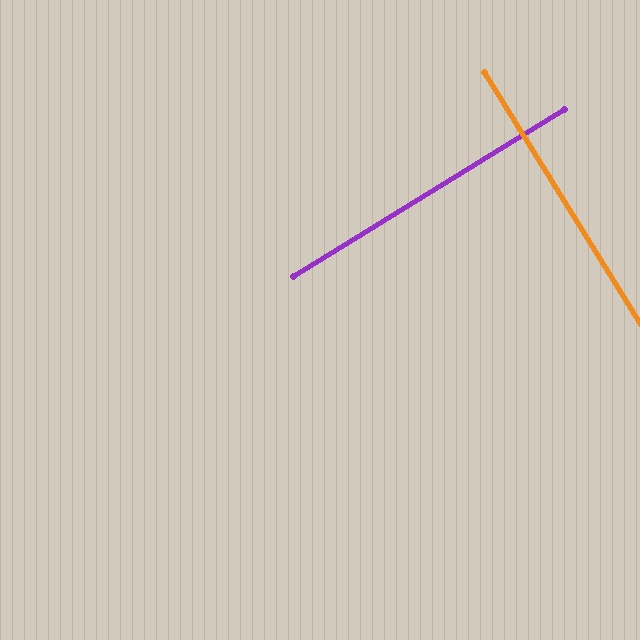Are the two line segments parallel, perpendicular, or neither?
Perpendicular — they meet at approximately 90°.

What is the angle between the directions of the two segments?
Approximately 90 degrees.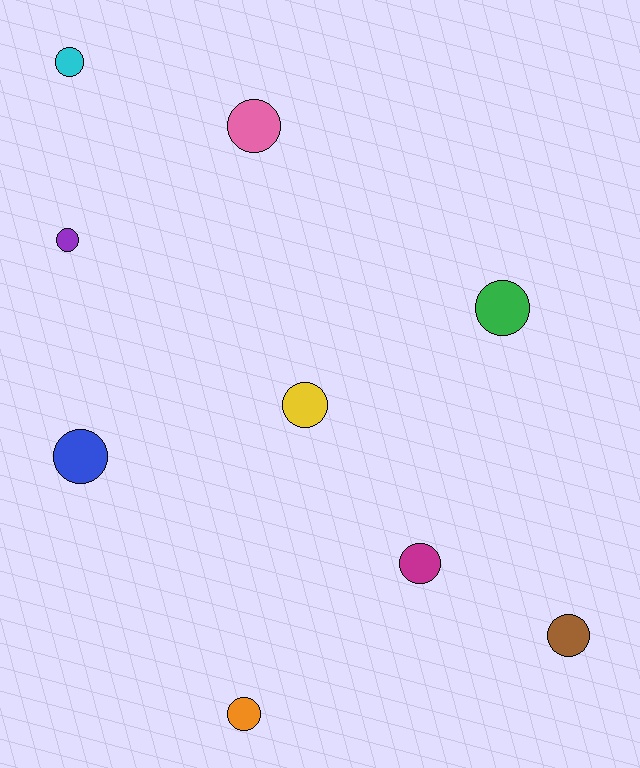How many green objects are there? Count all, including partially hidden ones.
There is 1 green object.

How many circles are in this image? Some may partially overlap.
There are 9 circles.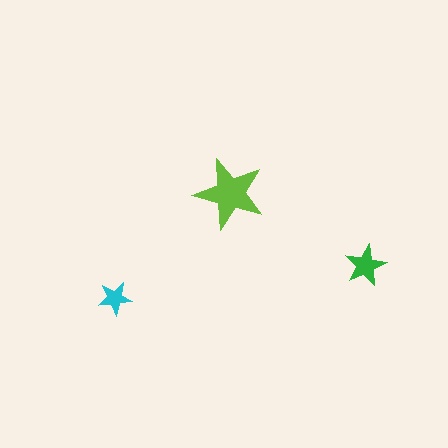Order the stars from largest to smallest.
the lime one, the green one, the cyan one.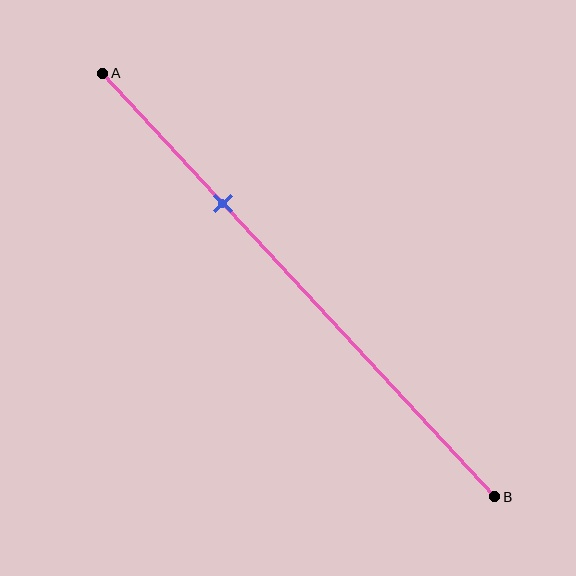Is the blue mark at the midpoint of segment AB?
No, the mark is at about 30% from A, not at the 50% midpoint.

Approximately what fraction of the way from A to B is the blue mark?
The blue mark is approximately 30% of the way from A to B.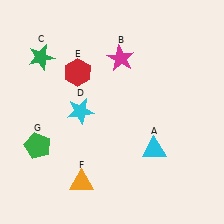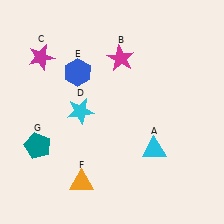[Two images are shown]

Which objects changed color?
C changed from green to magenta. E changed from red to blue. G changed from green to teal.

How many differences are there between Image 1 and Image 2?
There are 3 differences between the two images.